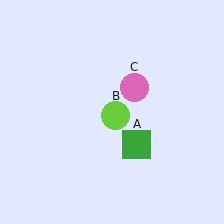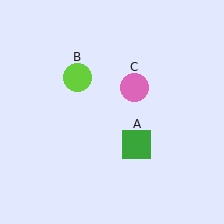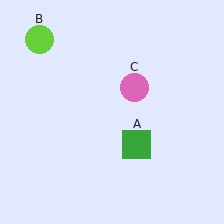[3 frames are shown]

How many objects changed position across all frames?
1 object changed position: lime circle (object B).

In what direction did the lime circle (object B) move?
The lime circle (object B) moved up and to the left.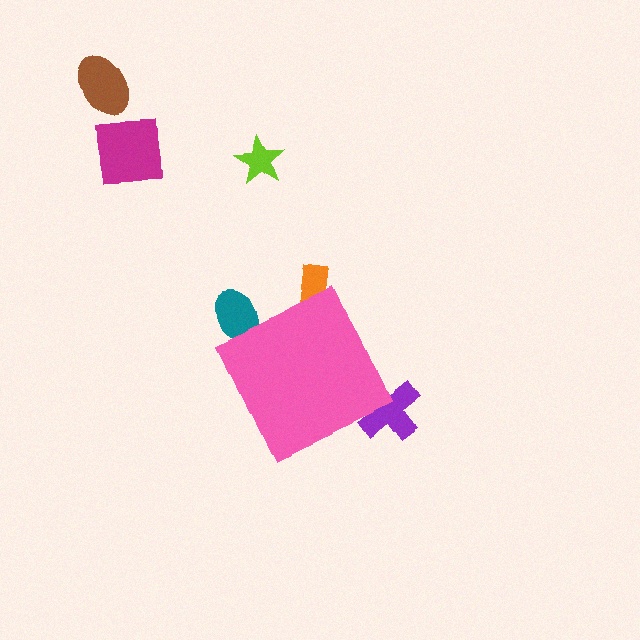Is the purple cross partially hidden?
Yes, the purple cross is partially hidden behind the pink diamond.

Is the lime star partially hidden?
No, the lime star is fully visible.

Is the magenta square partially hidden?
No, the magenta square is fully visible.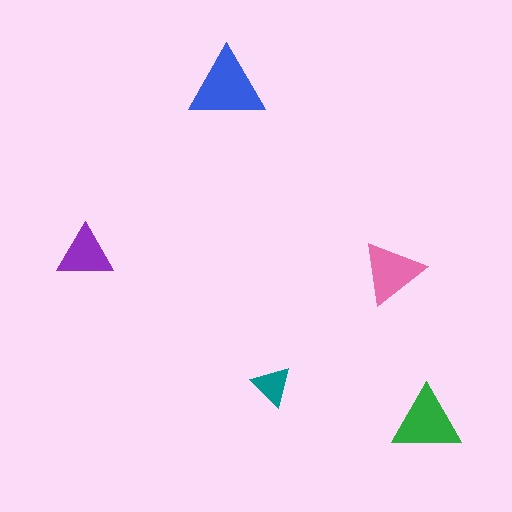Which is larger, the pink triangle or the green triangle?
The green one.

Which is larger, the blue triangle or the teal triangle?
The blue one.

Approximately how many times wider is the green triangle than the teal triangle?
About 1.5 times wider.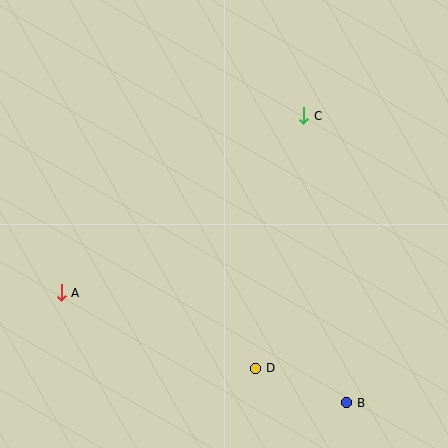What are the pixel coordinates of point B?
Point B is at (347, 403).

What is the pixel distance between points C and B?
The distance between C and B is 290 pixels.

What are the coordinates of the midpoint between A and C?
The midpoint between A and C is at (183, 204).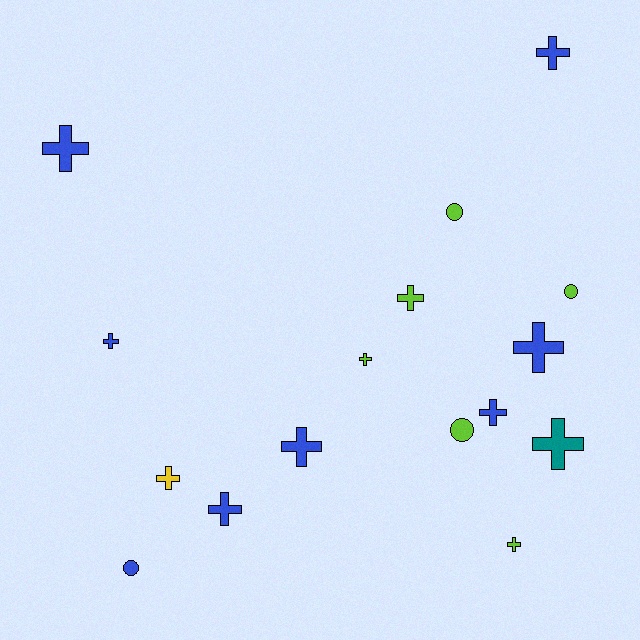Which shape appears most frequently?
Cross, with 12 objects.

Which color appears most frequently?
Blue, with 8 objects.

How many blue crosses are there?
There are 7 blue crosses.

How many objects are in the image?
There are 16 objects.